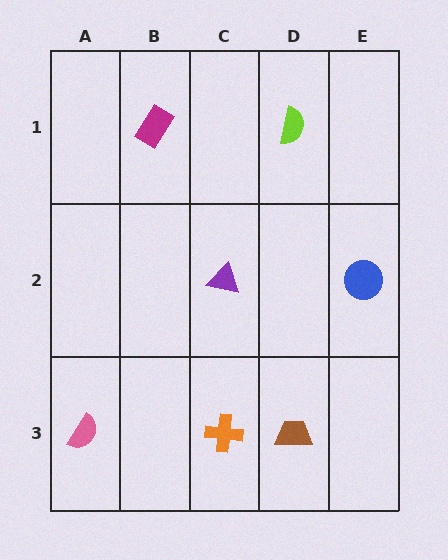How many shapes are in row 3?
3 shapes.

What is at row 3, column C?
An orange cross.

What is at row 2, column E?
A blue circle.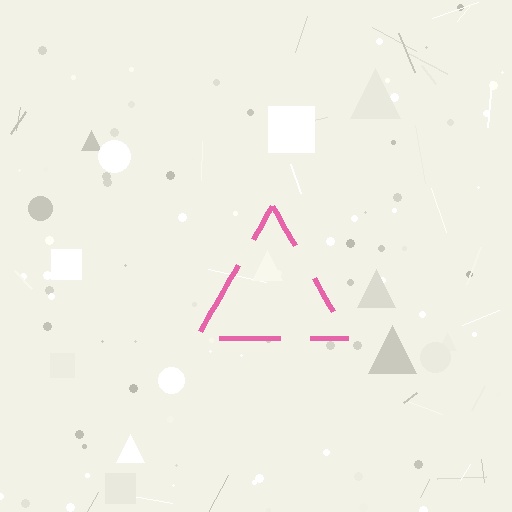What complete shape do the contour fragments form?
The contour fragments form a triangle.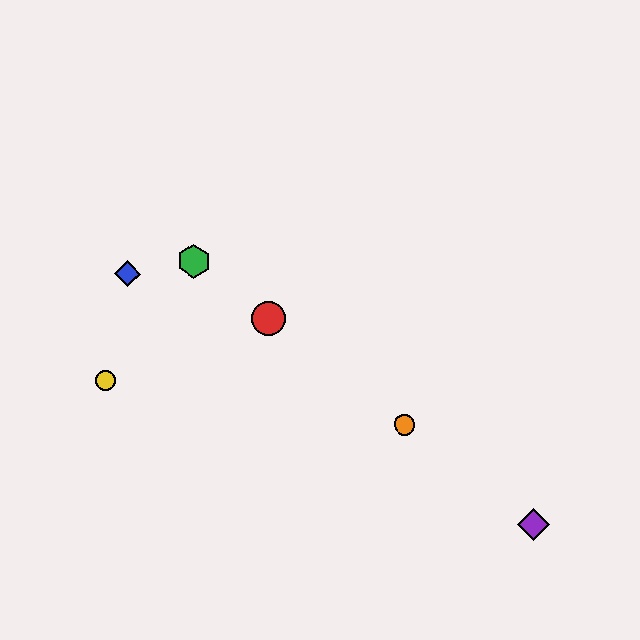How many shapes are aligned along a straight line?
4 shapes (the red circle, the green hexagon, the purple diamond, the orange circle) are aligned along a straight line.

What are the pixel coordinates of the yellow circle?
The yellow circle is at (105, 381).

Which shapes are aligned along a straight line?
The red circle, the green hexagon, the purple diamond, the orange circle are aligned along a straight line.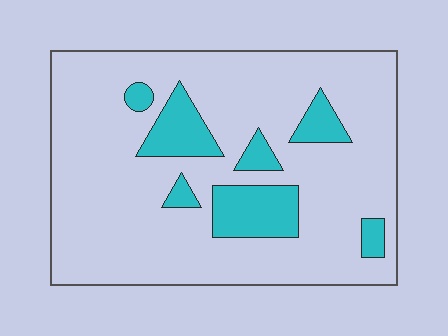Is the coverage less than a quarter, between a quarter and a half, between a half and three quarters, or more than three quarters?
Less than a quarter.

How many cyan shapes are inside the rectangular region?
7.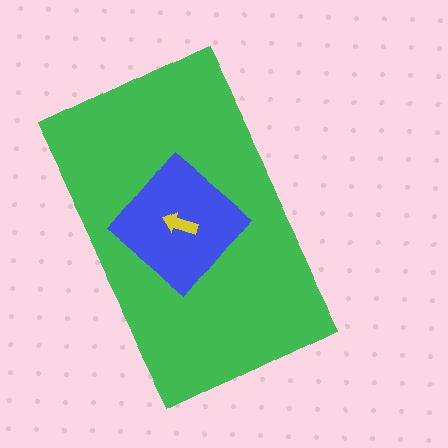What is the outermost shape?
The green rectangle.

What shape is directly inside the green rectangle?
The blue diamond.